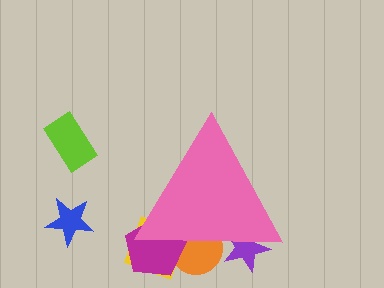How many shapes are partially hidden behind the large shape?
4 shapes are partially hidden.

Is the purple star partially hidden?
Yes, the purple star is partially hidden behind the pink triangle.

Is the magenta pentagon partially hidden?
Yes, the magenta pentagon is partially hidden behind the pink triangle.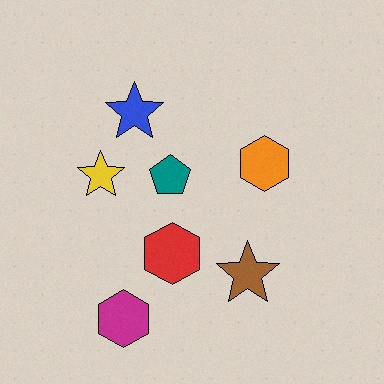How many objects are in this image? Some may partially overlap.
There are 7 objects.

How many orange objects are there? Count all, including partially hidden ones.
There is 1 orange object.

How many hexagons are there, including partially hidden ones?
There are 3 hexagons.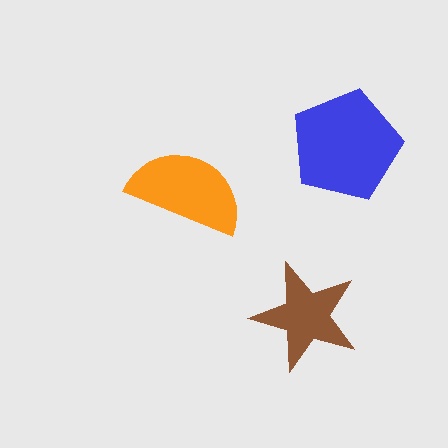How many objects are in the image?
There are 3 objects in the image.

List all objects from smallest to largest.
The brown star, the orange semicircle, the blue pentagon.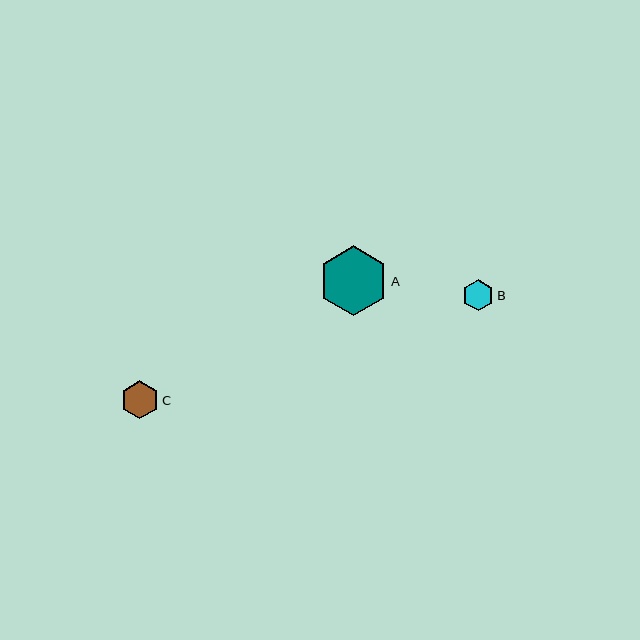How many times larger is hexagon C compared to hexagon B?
Hexagon C is approximately 1.2 times the size of hexagon B.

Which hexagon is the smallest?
Hexagon B is the smallest with a size of approximately 31 pixels.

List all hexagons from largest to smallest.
From largest to smallest: A, C, B.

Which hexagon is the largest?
Hexagon A is the largest with a size of approximately 70 pixels.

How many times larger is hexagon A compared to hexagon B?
Hexagon A is approximately 2.2 times the size of hexagon B.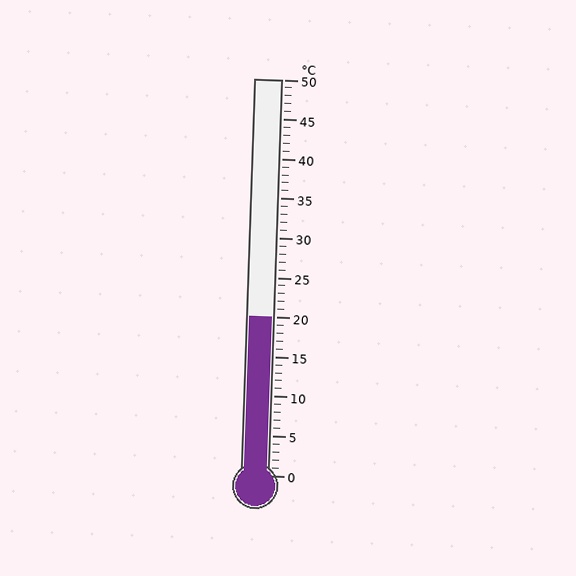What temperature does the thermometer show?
The thermometer shows approximately 20°C.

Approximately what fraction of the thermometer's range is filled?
The thermometer is filled to approximately 40% of its range.